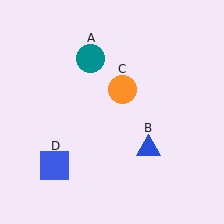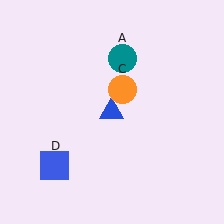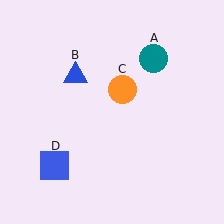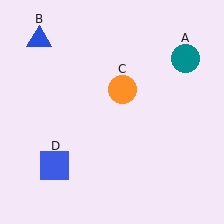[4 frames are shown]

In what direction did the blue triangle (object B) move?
The blue triangle (object B) moved up and to the left.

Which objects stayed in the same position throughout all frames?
Orange circle (object C) and blue square (object D) remained stationary.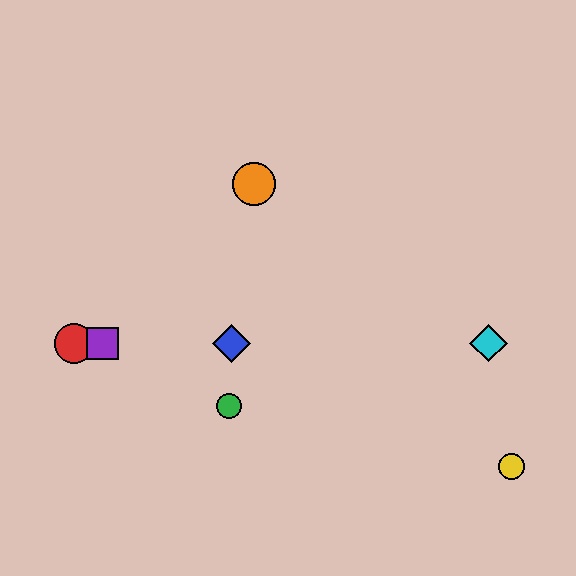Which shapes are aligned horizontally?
The red circle, the blue diamond, the purple square, the cyan diamond are aligned horizontally.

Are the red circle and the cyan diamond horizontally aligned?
Yes, both are at y≈343.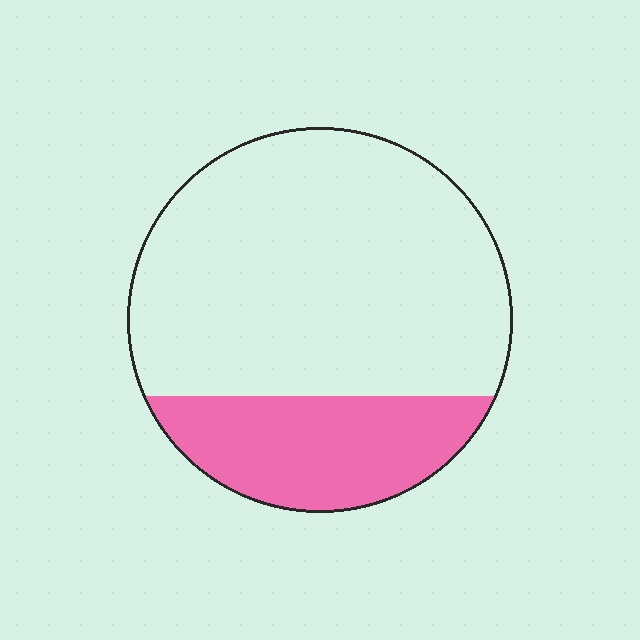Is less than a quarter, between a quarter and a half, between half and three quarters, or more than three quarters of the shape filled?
Between a quarter and a half.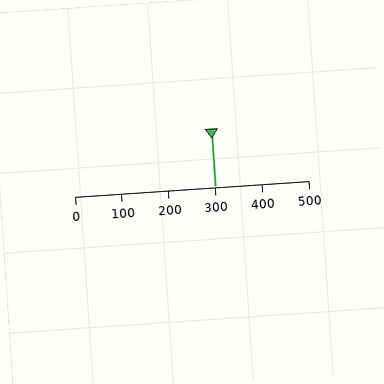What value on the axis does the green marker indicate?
The marker indicates approximately 300.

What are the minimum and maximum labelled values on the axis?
The axis runs from 0 to 500.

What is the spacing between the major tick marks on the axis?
The major ticks are spaced 100 apart.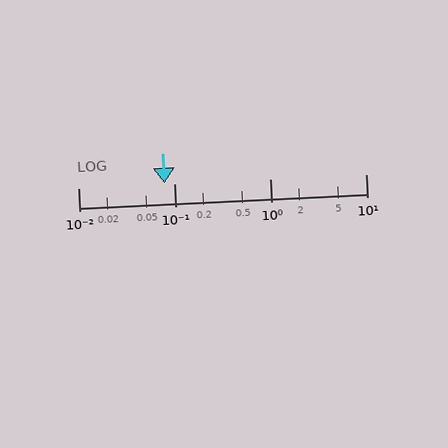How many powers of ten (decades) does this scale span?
The scale spans 3 decades, from 0.01 to 10.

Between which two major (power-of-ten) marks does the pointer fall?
The pointer is between 0.01 and 0.1.